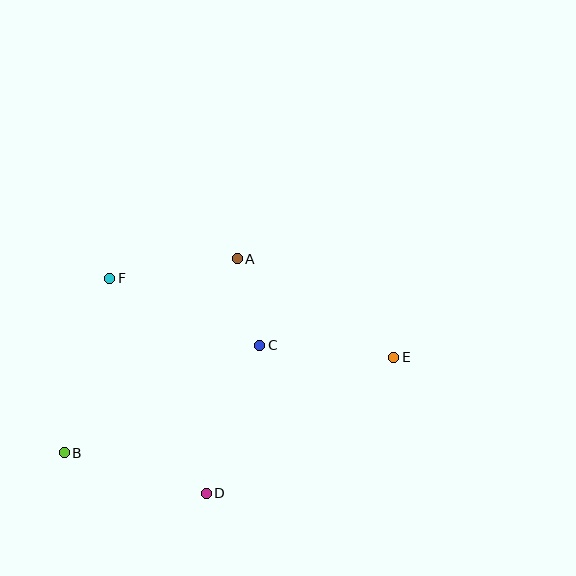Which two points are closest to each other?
Points A and C are closest to each other.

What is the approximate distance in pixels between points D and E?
The distance between D and E is approximately 232 pixels.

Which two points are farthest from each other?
Points B and E are farthest from each other.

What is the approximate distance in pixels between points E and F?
The distance between E and F is approximately 295 pixels.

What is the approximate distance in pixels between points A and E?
The distance between A and E is approximately 185 pixels.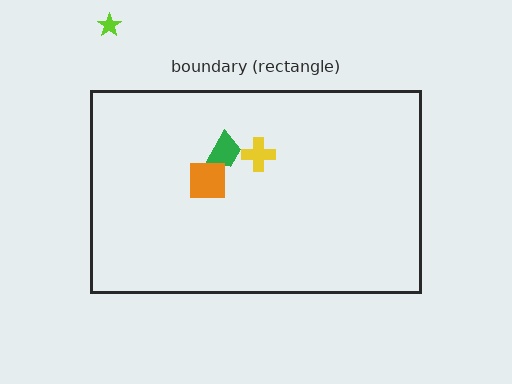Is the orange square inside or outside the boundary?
Inside.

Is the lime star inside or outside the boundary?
Outside.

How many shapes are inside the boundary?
3 inside, 1 outside.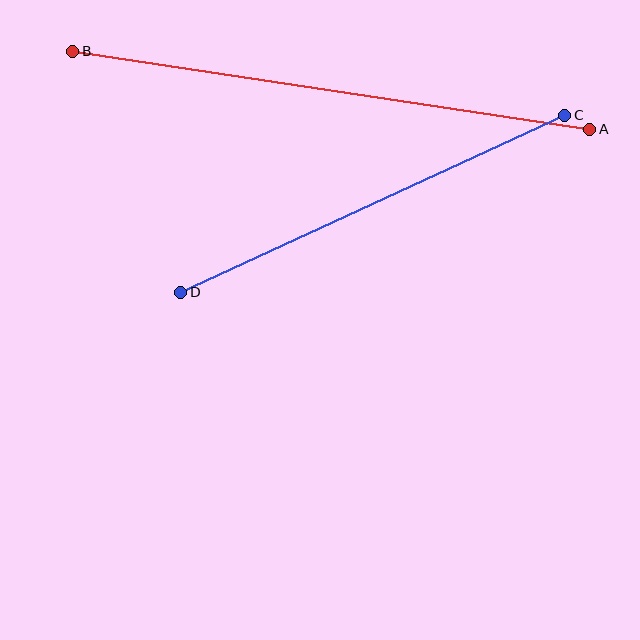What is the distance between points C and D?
The distance is approximately 422 pixels.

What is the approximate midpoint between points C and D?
The midpoint is at approximately (373, 204) pixels.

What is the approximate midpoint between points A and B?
The midpoint is at approximately (331, 90) pixels.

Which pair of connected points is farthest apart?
Points A and B are farthest apart.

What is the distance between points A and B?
The distance is approximately 523 pixels.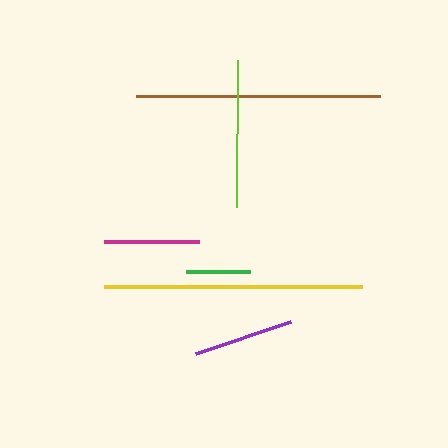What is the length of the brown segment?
The brown segment is approximately 244 pixels long.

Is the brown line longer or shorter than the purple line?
The brown line is longer than the purple line.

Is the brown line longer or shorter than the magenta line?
The brown line is longer than the magenta line.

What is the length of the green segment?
The green segment is approximately 64 pixels long.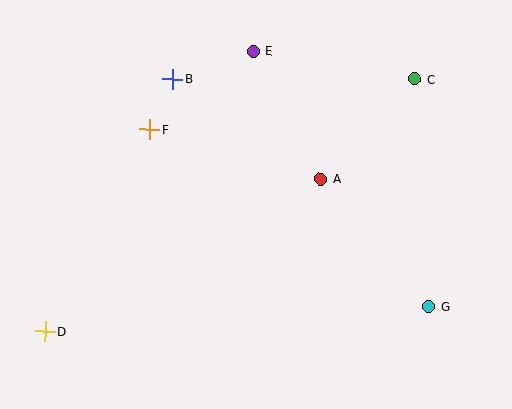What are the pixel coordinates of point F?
Point F is at (150, 129).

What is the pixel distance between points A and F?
The distance between A and F is 178 pixels.